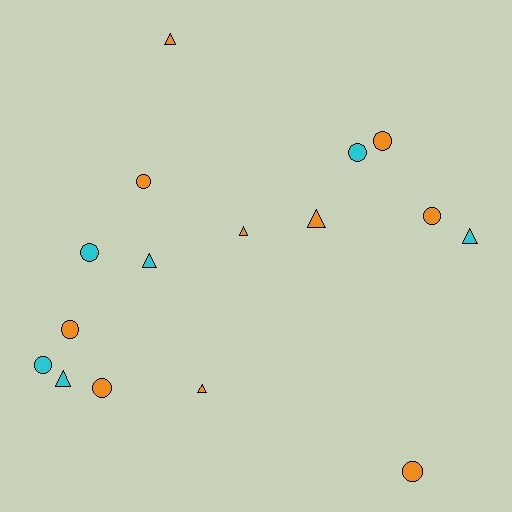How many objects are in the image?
There are 16 objects.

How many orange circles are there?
There are 6 orange circles.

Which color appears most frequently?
Orange, with 10 objects.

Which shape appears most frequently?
Circle, with 9 objects.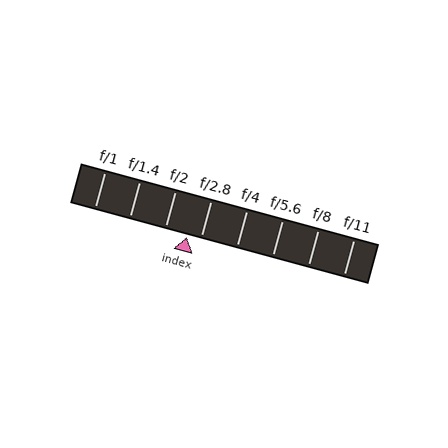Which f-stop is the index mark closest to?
The index mark is closest to f/2.8.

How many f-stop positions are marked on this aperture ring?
There are 8 f-stop positions marked.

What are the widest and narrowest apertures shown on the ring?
The widest aperture shown is f/1 and the narrowest is f/11.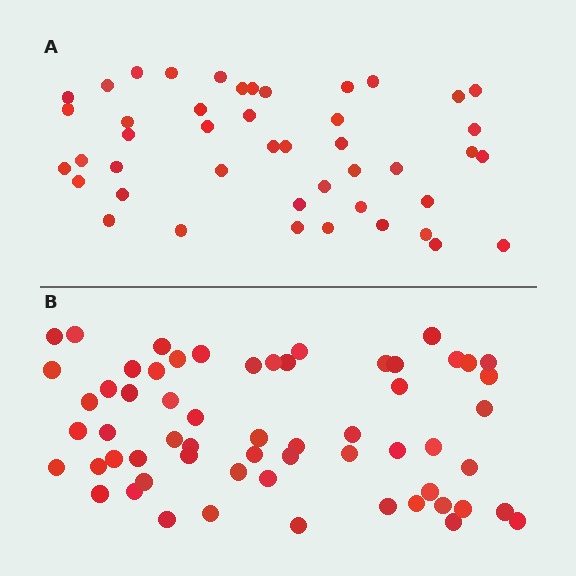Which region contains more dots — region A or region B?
Region B (the bottom region) has more dots.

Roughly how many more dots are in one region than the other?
Region B has approximately 15 more dots than region A.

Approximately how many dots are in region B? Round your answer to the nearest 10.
About 60 dots.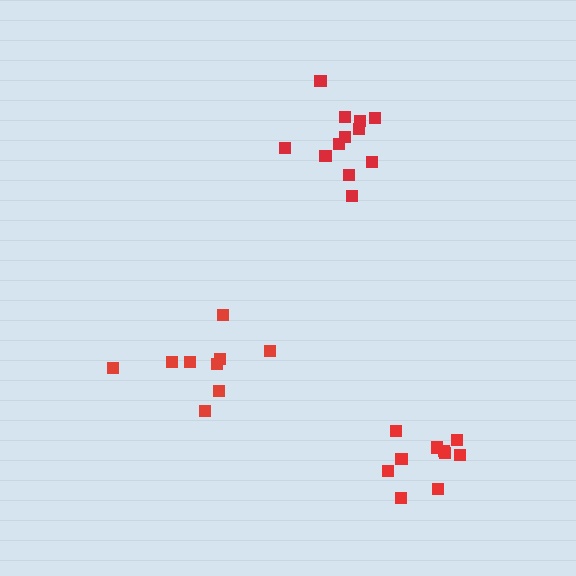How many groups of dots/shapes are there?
There are 3 groups.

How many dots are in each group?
Group 1: 9 dots, Group 2: 10 dots, Group 3: 12 dots (31 total).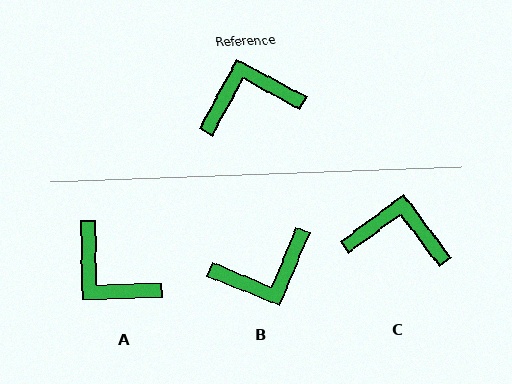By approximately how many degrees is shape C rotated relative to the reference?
Approximately 25 degrees clockwise.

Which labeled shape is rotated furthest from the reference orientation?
B, about 174 degrees away.